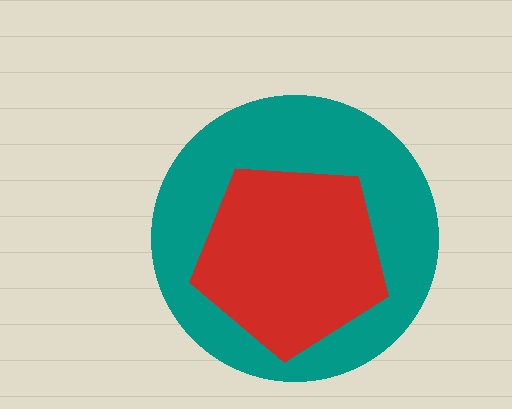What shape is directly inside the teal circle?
The red pentagon.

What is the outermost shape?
The teal circle.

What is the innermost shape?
The red pentagon.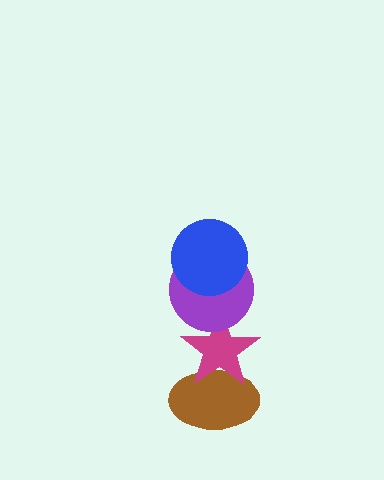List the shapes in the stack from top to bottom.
From top to bottom: the blue circle, the purple circle, the magenta star, the brown ellipse.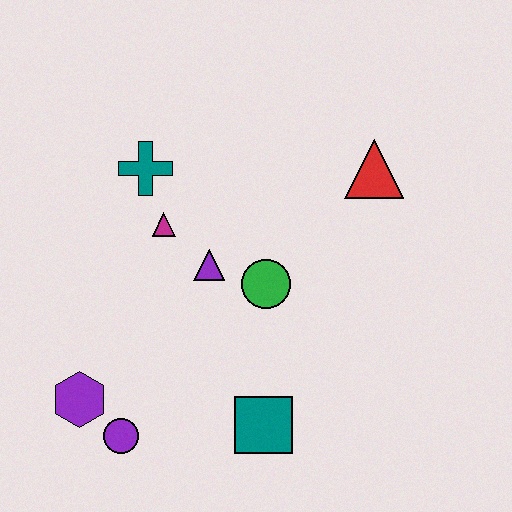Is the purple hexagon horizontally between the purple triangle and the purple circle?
No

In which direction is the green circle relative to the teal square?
The green circle is above the teal square.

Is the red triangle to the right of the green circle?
Yes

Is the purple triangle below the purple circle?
No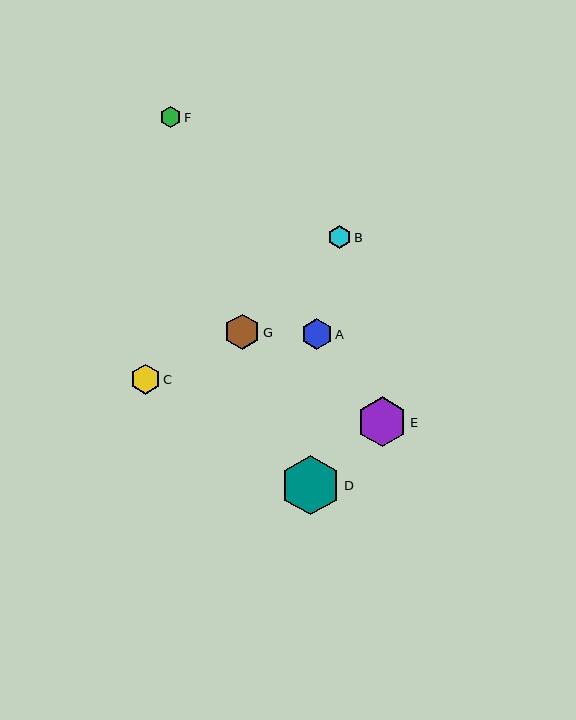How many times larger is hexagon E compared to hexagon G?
Hexagon E is approximately 1.4 times the size of hexagon G.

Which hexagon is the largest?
Hexagon D is the largest with a size of approximately 60 pixels.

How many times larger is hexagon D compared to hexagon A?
Hexagon D is approximately 1.9 times the size of hexagon A.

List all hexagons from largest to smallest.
From largest to smallest: D, E, G, A, C, B, F.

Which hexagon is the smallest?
Hexagon F is the smallest with a size of approximately 21 pixels.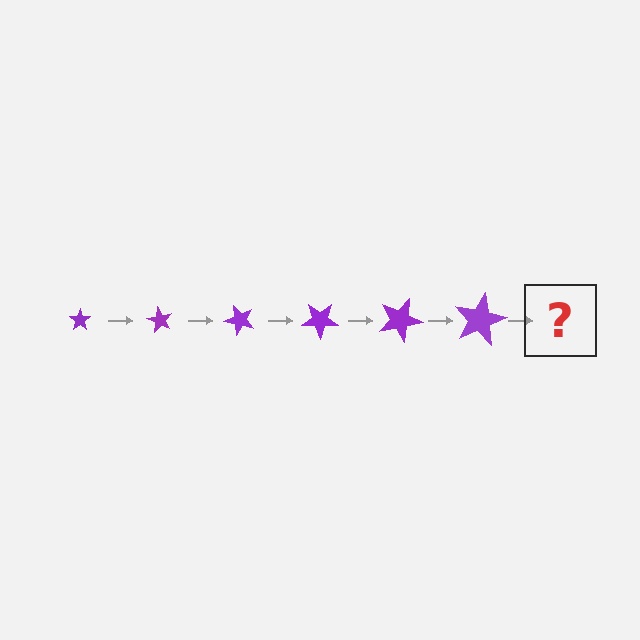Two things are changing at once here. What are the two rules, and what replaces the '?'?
The two rules are that the star grows larger each step and it rotates 60 degrees each step. The '?' should be a star, larger than the previous one and rotated 360 degrees from the start.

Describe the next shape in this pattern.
It should be a star, larger than the previous one and rotated 360 degrees from the start.